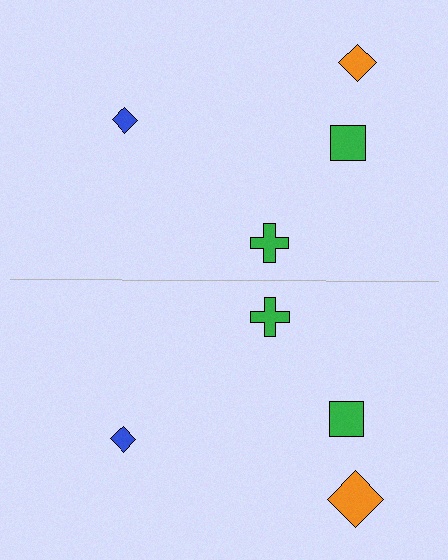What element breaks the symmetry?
The orange diamond on the bottom side has a different size than its mirror counterpart.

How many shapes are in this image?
There are 8 shapes in this image.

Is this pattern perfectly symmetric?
No, the pattern is not perfectly symmetric. The orange diamond on the bottom side has a different size than its mirror counterpart.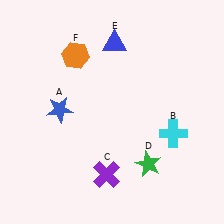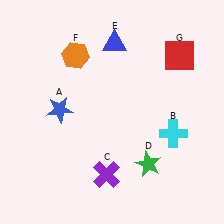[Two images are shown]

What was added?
A red square (G) was added in Image 2.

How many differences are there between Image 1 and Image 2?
There is 1 difference between the two images.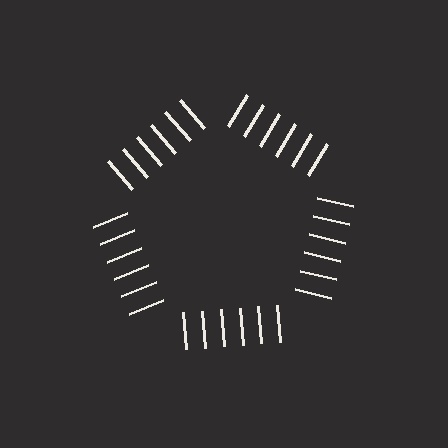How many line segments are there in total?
30 — 6 along each of the 5 edges.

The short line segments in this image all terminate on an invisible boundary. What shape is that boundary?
An illusory pentagon — the line segments terminate on its edges but no continuous stroke is drawn.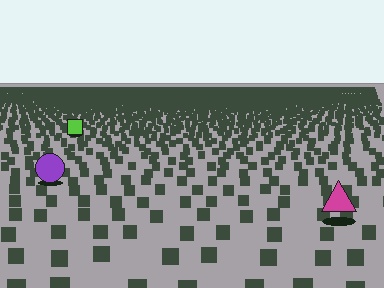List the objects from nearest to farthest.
From nearest to farthest: the magenta triangle, the purple circle, the lime square.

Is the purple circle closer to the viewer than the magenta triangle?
No. The magenta triangle is closer — you can tell from the texture gradient: the ground texture is coarser near it.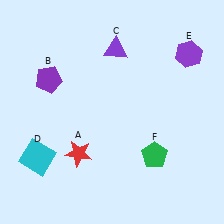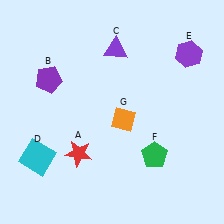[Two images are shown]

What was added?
An orange diamond (G) was added in Image 2.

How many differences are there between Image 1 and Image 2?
There is 1 difference between the two images.